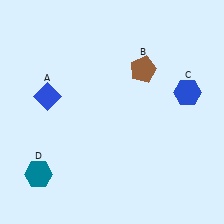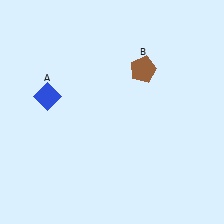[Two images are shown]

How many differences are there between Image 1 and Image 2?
There are 2 differences between the two images.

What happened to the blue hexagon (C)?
The blue hexagon (C) was removed in Image 2. It was in the top-right area of Image 1.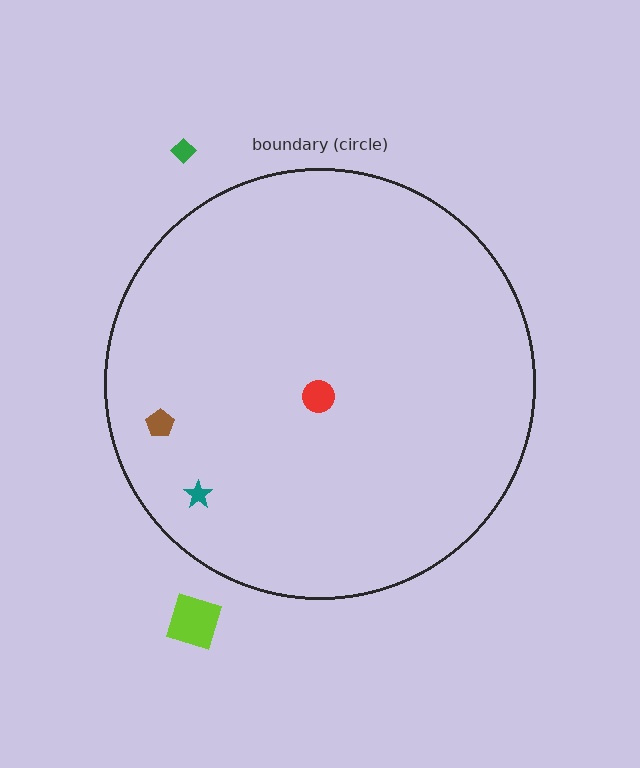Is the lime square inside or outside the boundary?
Outside.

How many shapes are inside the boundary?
3 inside, 2 outside.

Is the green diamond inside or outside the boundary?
Outside.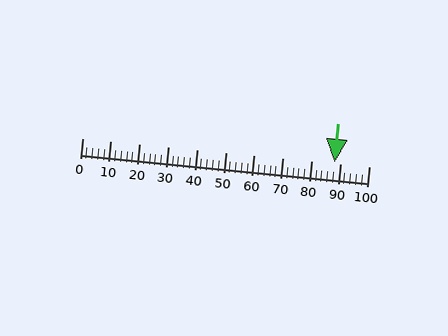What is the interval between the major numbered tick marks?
The major tick marks are spaced 10 units apart.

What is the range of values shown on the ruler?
The ruler shows values from 0 to 100.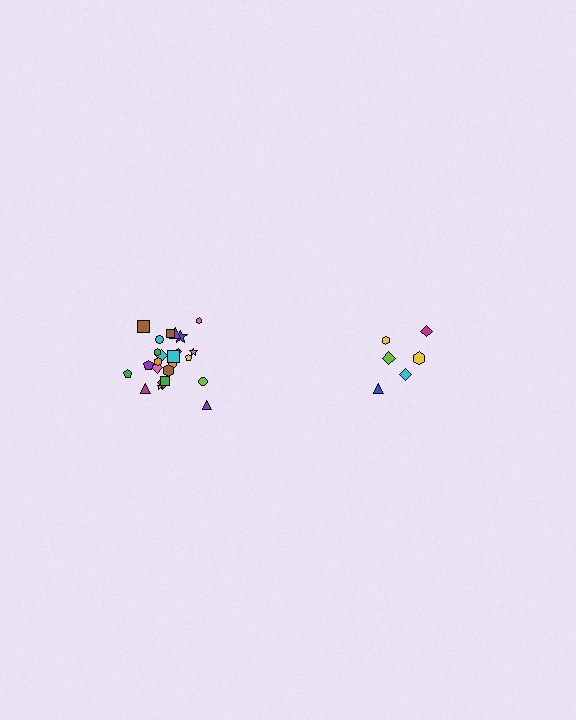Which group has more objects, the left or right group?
The left group.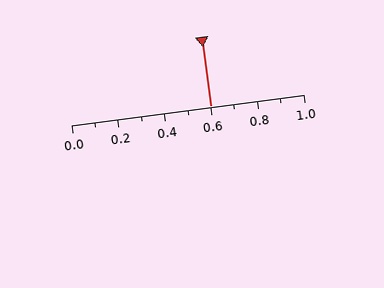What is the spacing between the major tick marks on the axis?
The major ticks are spaced 0.2 apart.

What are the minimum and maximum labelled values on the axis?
The axis runs from 0.0 to 1.0.